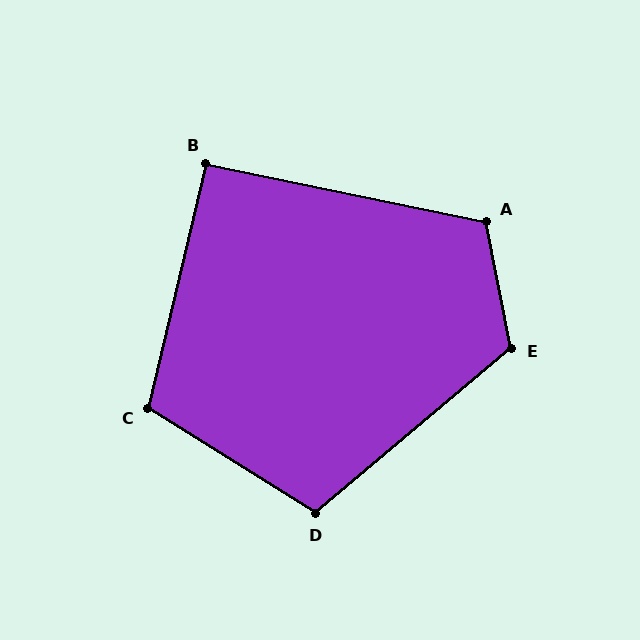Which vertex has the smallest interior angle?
B, at approximately 92 degrees.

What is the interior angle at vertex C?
Approximately 109 degrees (obtuse).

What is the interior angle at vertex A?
Approximately 113 degrees (obtuse).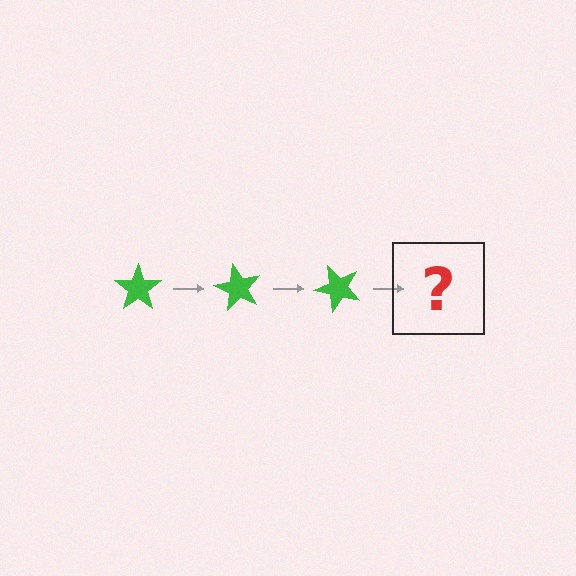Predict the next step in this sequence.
The next step is a green star rotated 180 degrees.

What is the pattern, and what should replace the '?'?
The pattern is that the star rotates 60 degrees each step. The '?' should be a green star rotated 180 degrees.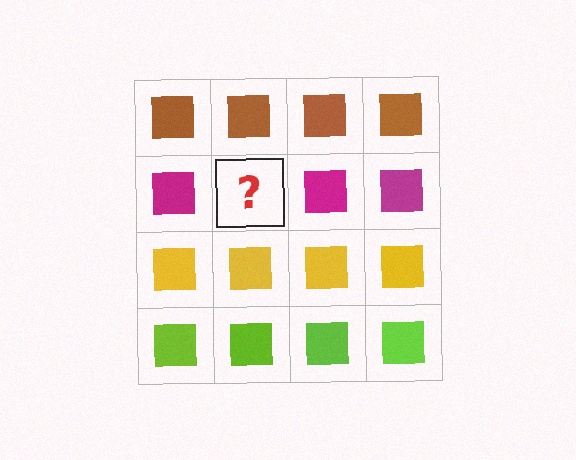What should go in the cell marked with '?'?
The missing cell should contain a magenta square.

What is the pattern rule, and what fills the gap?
The rule is that each row has a consistent color. The gap should be filled with a magenta square.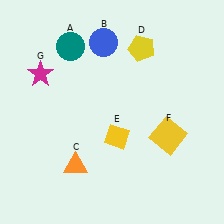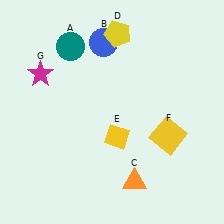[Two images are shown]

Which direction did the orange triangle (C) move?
The orange triangle (C) moved right.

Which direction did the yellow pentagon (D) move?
The yellow pentagon (D) moved left.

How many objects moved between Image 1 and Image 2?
2 objects moved between the two images.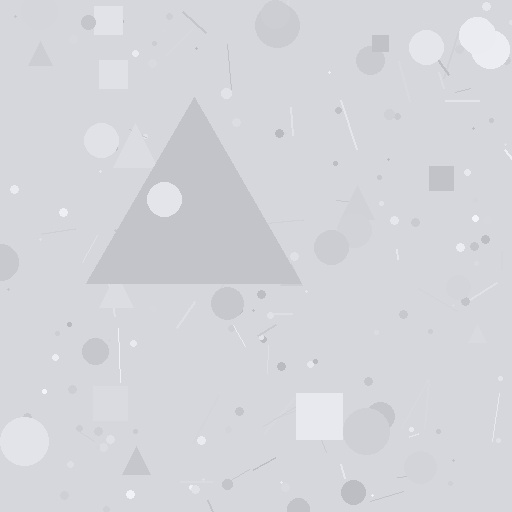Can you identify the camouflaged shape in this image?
The camouflaged shape is a triangle.